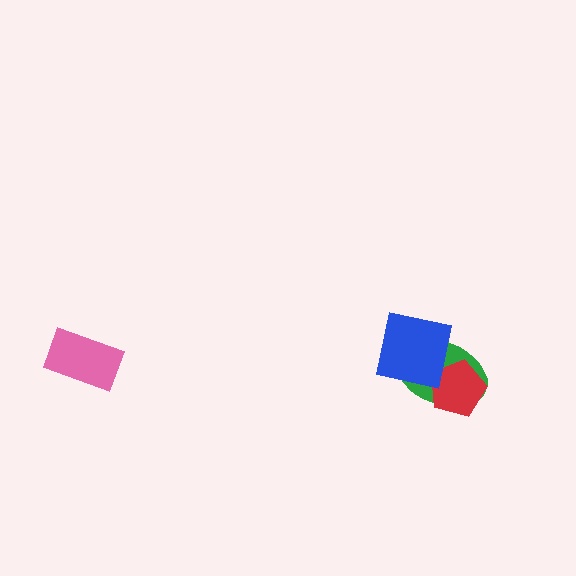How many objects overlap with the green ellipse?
2 objects overlap with the green ellipse.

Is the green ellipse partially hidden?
Yes, it is partially covered by another shape.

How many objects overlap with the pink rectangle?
0 objects overlap with the pink rectangle.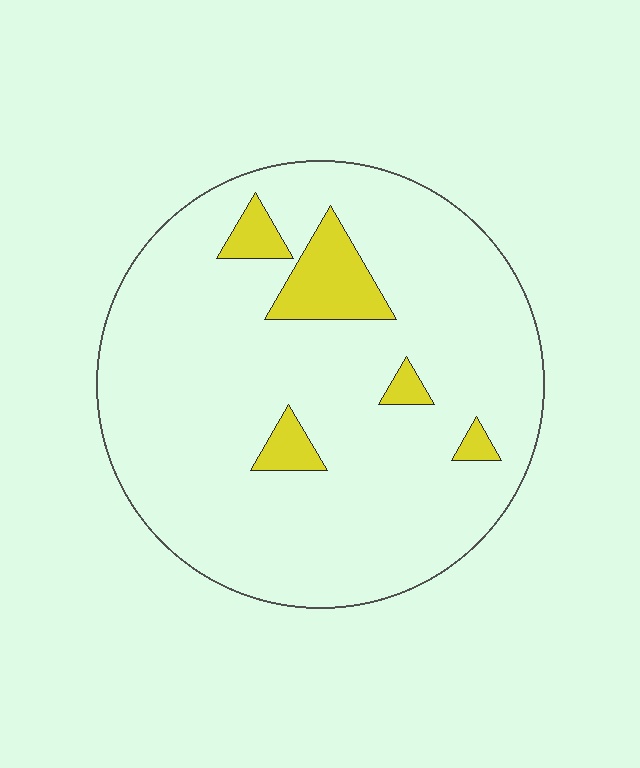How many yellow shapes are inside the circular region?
5.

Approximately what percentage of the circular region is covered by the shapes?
Approximately 10%.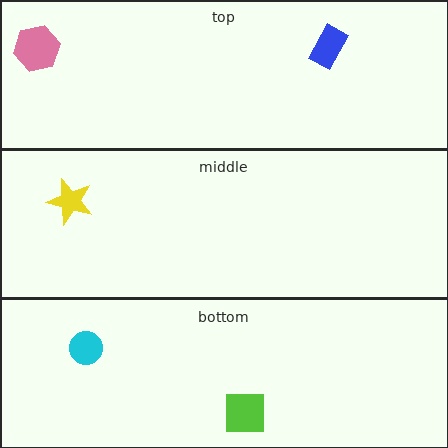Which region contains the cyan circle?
The bottom region.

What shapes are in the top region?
The blue rectangle, the pink hexagon.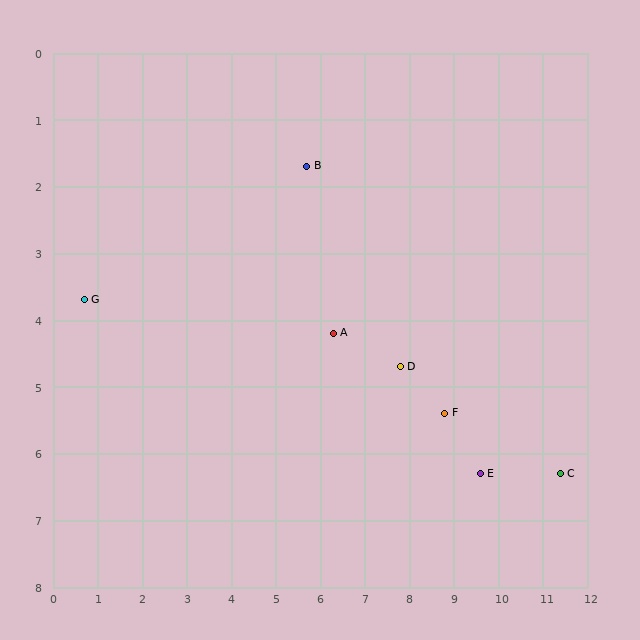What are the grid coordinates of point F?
Point F is at approximately (8.8, 5.4).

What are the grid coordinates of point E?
Point E is at approximately (9.6, 6.3).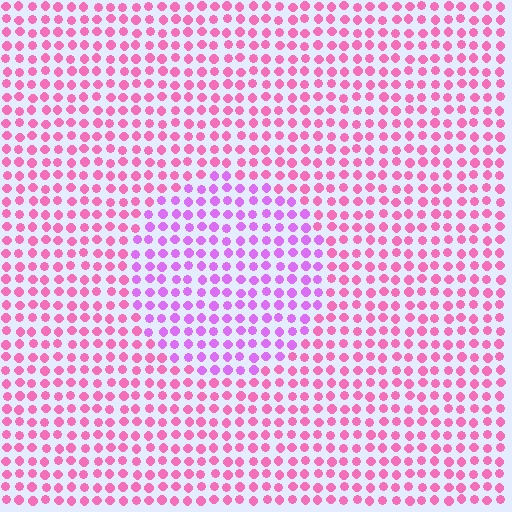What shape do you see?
I see a circle.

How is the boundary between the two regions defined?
The boundary is defined purely by a slight shift in hue (about 37 degrees). Spacing, size, and orientation are identical on both sides.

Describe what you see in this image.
The image is filled with small pink elements in a uniform arrangement. A circle-shaped region is visible where the elements are tinted to a slightly different hue, forming a subtle color boundary.